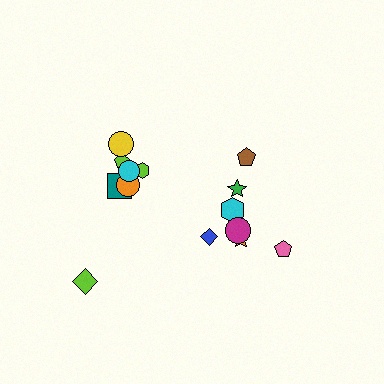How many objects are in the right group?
There are 6 objects.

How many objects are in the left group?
There are 8 objects.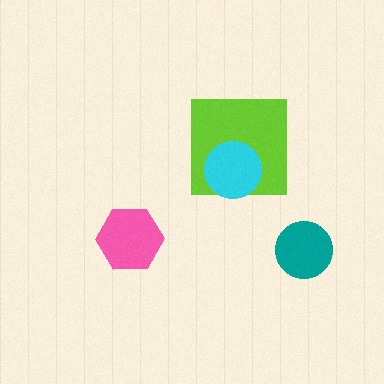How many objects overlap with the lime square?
1 object overlaps with the lime square.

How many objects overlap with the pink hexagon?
0 objects overlap with the pink hexagon.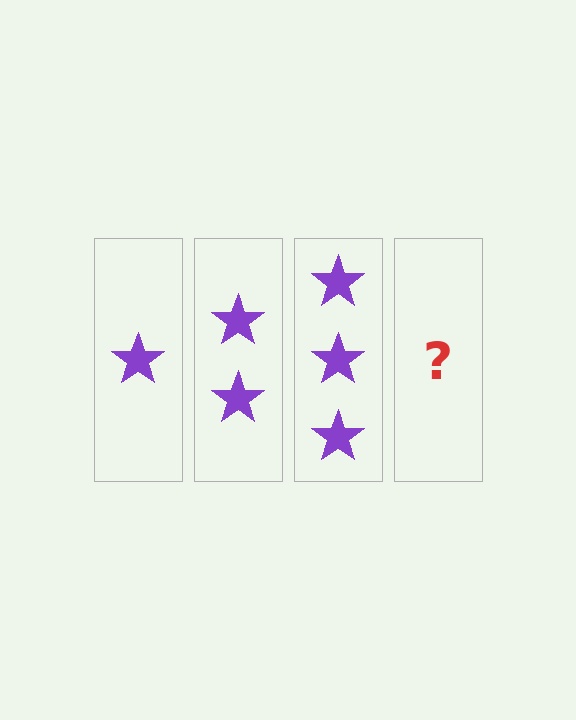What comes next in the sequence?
The next element should be 4 stars.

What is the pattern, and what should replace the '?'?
The pattern is that each step adds one more star. The '?' should be 4 stars.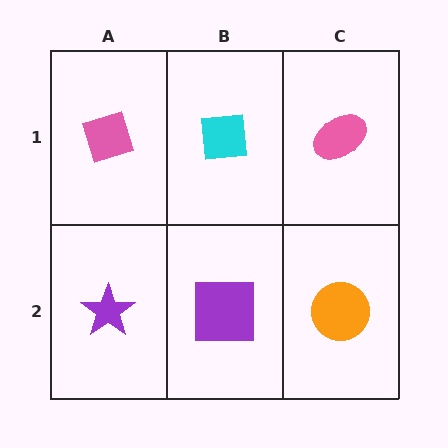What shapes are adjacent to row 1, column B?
A purple square (row 2, column B), a pink diamond (row 1, column A), a pink ellipse (row 1, column C).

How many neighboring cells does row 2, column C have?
2.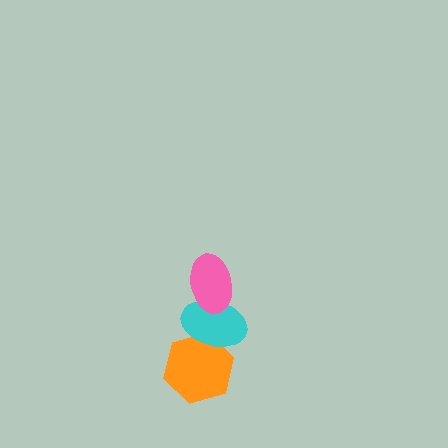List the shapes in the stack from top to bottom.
From top to bottom: the pink ellipse, the cyan ellipse, the orange hexagon.